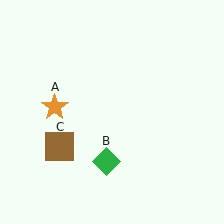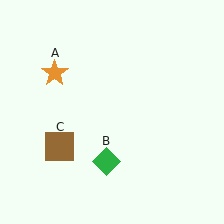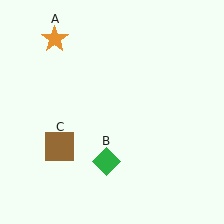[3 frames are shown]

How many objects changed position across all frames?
1 object changed position: orange star (object A).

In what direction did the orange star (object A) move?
The orange star (object A) moved up.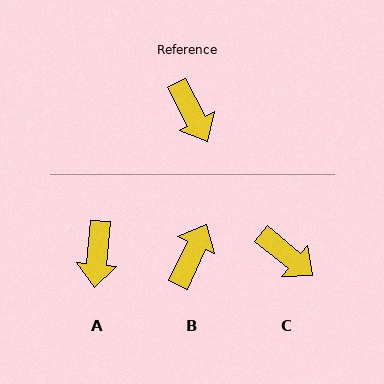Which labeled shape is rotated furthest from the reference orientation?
B, about 127 degrees away.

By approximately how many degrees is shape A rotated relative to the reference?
Approximately 33 degrees clockwise.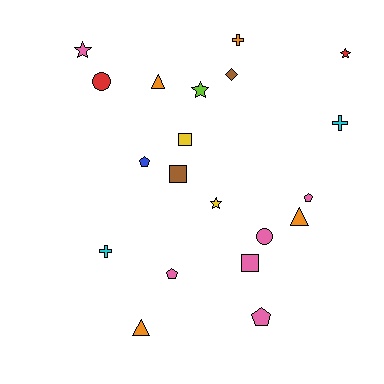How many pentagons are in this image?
There are 4 pentagons.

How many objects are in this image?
There are 20 objects.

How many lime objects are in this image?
There is 1 lime object.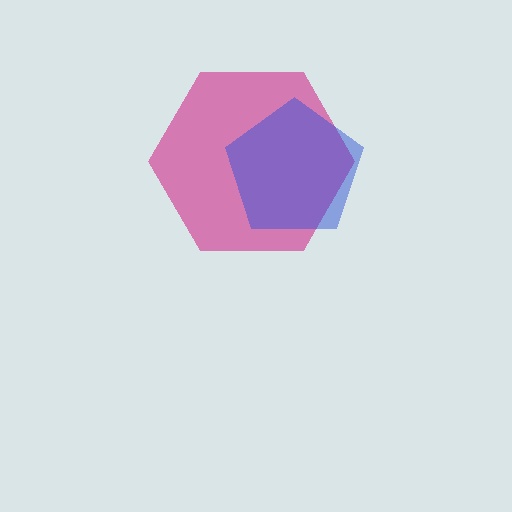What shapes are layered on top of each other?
The layered shapes are: a magenta hexagon, a blue pentagon.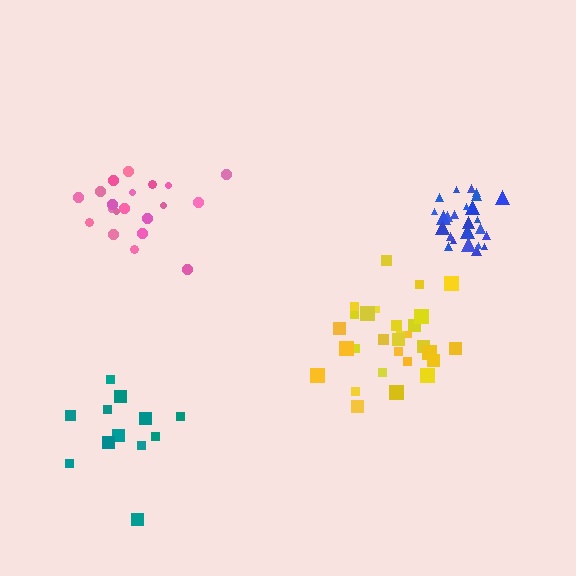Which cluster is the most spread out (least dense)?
Teal.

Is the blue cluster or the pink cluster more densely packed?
Blue.